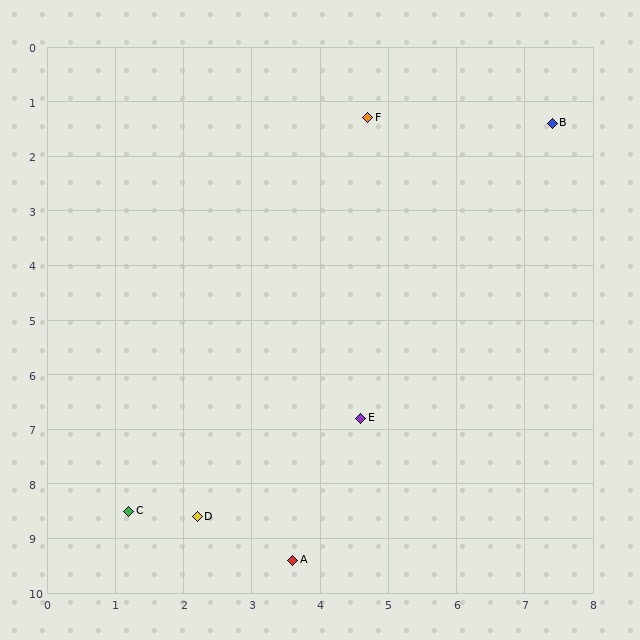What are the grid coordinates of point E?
Point E is at approximately (4.6, 6.8).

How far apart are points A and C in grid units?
Points A and C are about 2.6 grid units apart.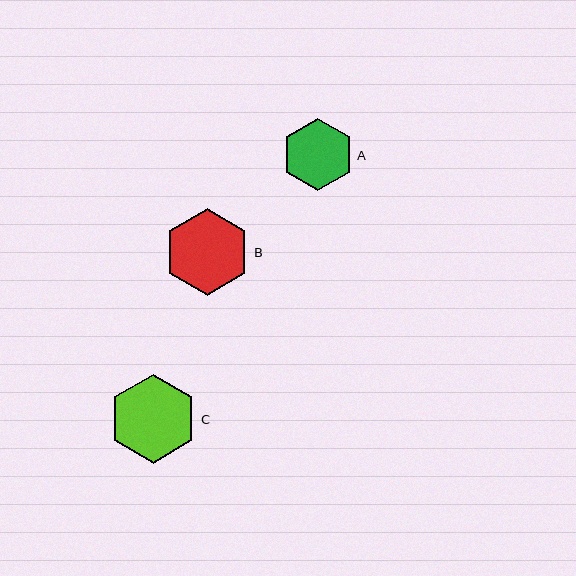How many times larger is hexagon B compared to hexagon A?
Hexagon B is approximately 1.2 times the size of hexagon A.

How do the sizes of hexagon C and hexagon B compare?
Hexagon C and hexagon B are approximately the same size.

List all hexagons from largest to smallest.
From largest to smallest: C, B, A.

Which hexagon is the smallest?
Hexagon A is the smallest with a size of approximately 72 pixels.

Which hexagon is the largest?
Hexagon C is the largest with a size of approximately 89 pixels.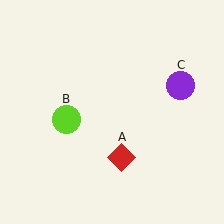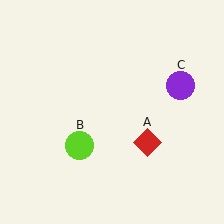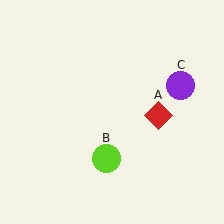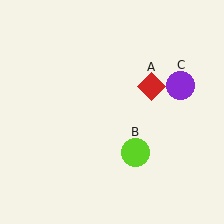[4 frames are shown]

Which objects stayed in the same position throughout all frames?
Purple circle (object C) remained stationary.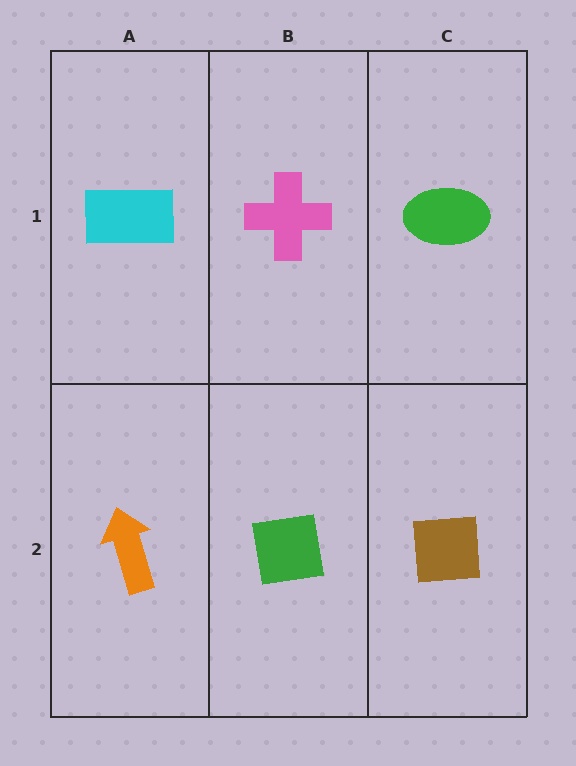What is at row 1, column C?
A green ellipse.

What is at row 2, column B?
A green square.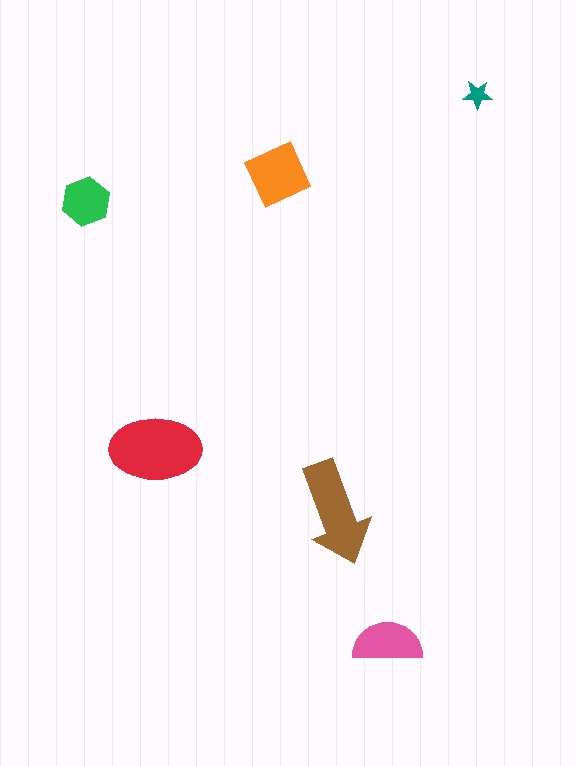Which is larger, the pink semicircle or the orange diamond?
The orange diamond.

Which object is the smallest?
The teal star.